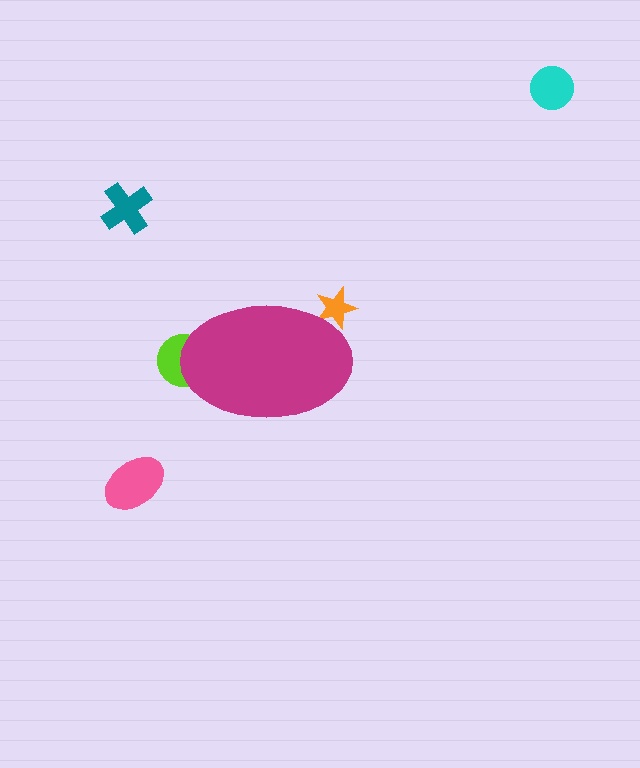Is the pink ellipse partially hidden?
No, the pink ellipse is fully visible.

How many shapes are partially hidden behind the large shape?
2 shapes are partially hidden.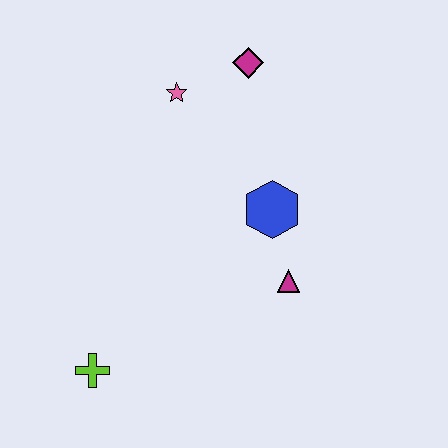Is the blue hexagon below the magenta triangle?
No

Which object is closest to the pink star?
The magenta diamond is closest to the pink star.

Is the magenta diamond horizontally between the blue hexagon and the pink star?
Yes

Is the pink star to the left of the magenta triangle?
Yes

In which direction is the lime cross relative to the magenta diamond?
The lime cross is below the magenta diamond.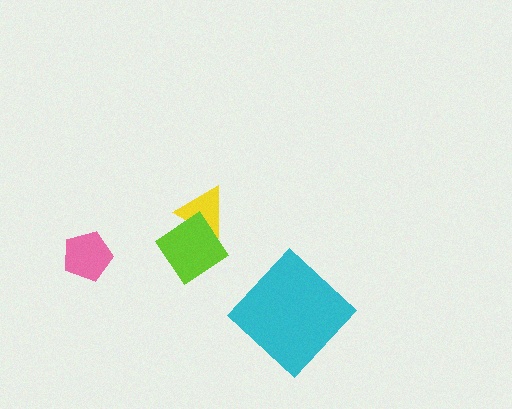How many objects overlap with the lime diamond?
1 object overlaps with the lime diamond.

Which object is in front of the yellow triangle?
The lime diamond is in front of the yellow triangle.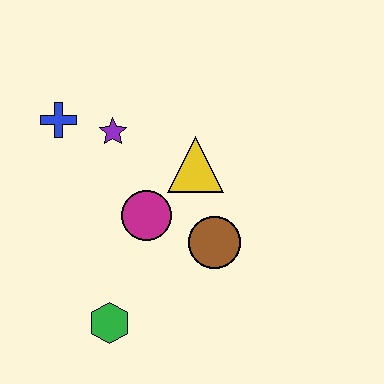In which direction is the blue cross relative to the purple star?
The blue cross is to the left of the purple star.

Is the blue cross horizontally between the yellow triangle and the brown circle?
No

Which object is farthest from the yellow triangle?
The green hexagon is farthest from the yellow triangle.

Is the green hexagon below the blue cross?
Yes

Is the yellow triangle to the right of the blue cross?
Yes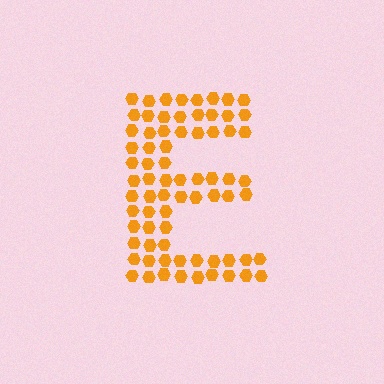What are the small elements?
The small elements are hexagons.